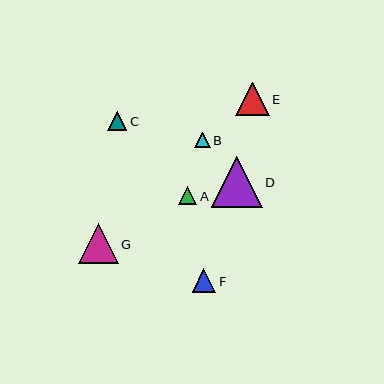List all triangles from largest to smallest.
From largest to smallest: D, G, E, F, C, A, B.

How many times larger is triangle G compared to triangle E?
Triangle G is approximately 1.2 times the size of triangle E.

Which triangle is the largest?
Triangle D is the largest with a size of approximately 51 pixels.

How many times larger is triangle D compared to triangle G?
Triangle D is approximately 1.3 times the size of triangle G.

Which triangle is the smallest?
Triangle B is the smallest with a size of approximately 15 pixels.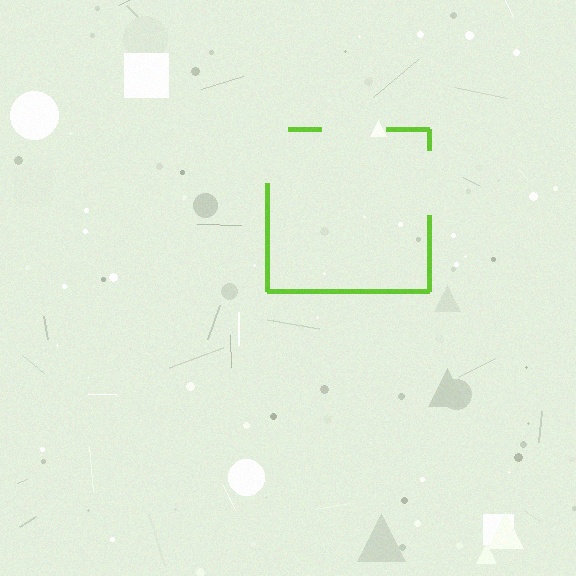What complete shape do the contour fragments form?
The contour fragments form a square.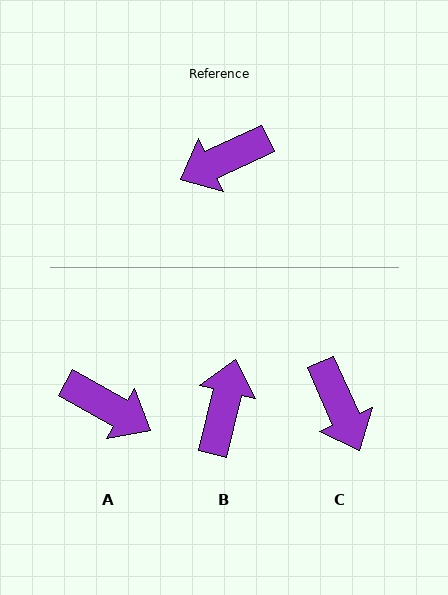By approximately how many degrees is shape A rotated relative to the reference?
Approximately 126 degrees counter-clockwise.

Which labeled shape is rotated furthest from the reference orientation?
B, about 128 degrees away.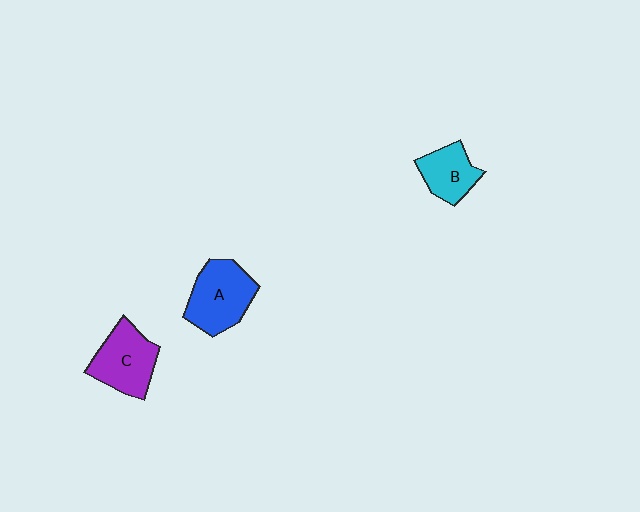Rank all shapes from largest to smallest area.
From largest to smallest: A (blue), C (purple), B (cyan).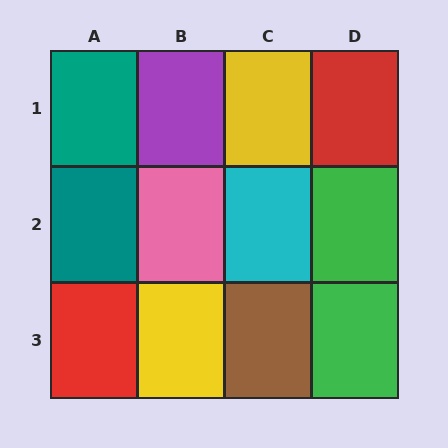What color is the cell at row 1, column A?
Teal.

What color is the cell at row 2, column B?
Pink.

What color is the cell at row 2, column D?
Green.